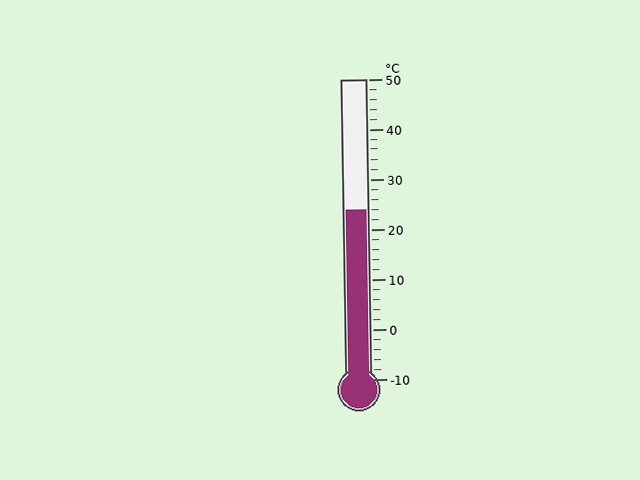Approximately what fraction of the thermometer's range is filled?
The thermometer is filled to approximately 55% of its range.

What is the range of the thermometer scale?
The thermometer scale ranges from -10°C to 50°C.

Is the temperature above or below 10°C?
The temperature is above 10°C.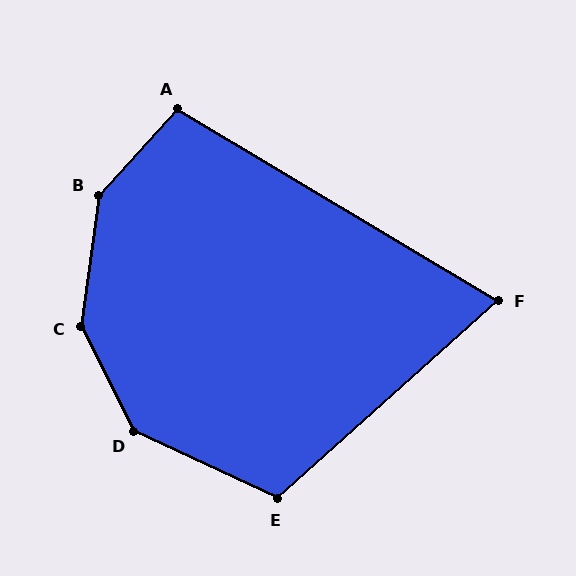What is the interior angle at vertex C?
Approximately 146 degrees (obtuse).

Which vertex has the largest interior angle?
B, at approximately 146 degrees.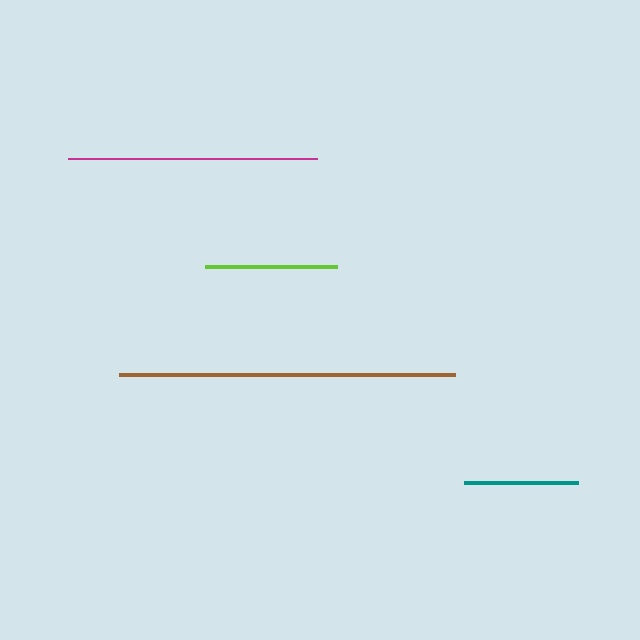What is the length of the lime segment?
The lime segment is approximately 133 pixels long.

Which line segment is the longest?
The brown line is the longest at approximately 336 pixels.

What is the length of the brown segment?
The brown segment is approximately 336 pixels long.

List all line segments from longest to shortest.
From longest to shortest: brown, magenta, lime, teal.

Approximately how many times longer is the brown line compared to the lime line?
The brown line is approximately 2.5 times the length of the lime line.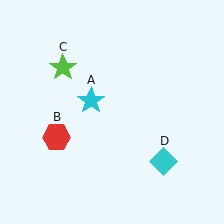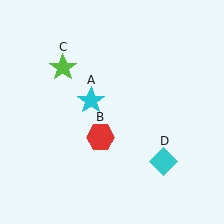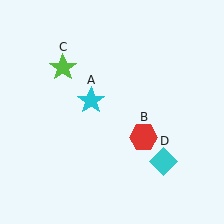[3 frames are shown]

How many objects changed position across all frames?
1 object changed position: red hexagon (object B).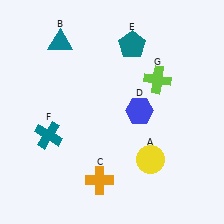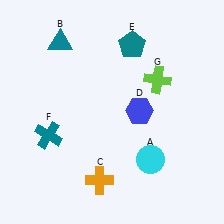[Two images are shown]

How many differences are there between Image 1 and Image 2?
There is 1 difference between the two images.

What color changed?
The circle (A) changed from yellow in Image 1 to cyan in Image 2.